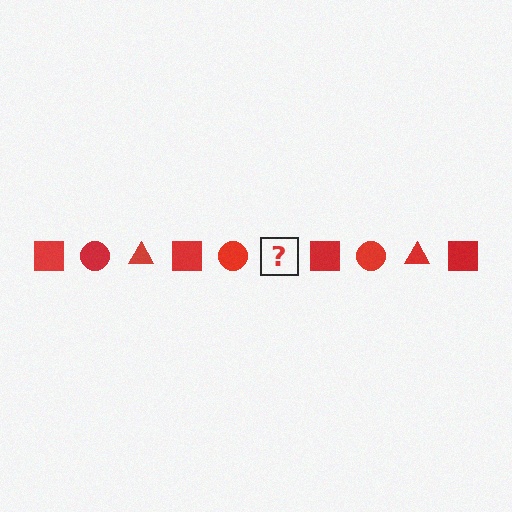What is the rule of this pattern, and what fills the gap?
The rule is that the pattern cycles through square, circle, triangle shapes in red. The gap should be filled with a red triangle.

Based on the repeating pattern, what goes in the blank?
The blank should be a red triangle.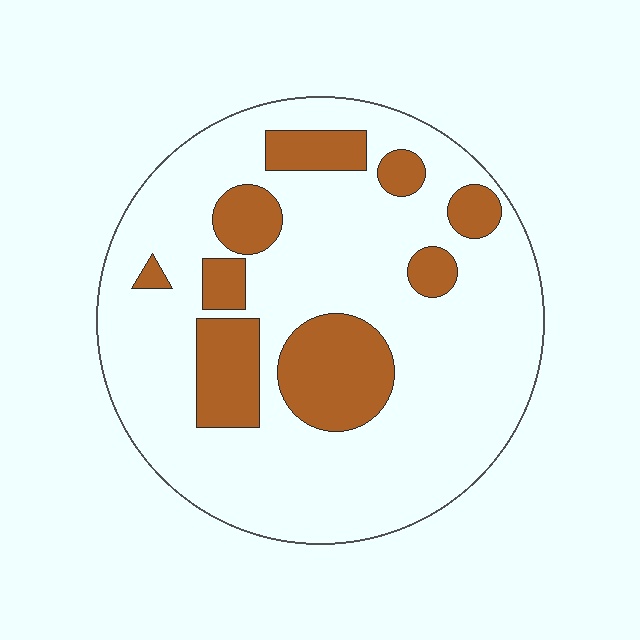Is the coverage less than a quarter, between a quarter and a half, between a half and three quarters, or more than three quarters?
Less than a quarter.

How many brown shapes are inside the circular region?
9.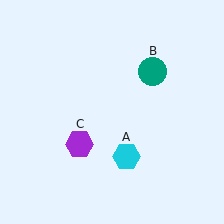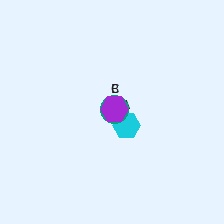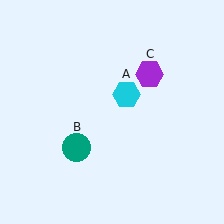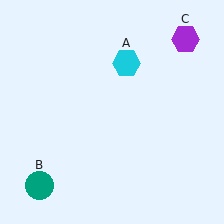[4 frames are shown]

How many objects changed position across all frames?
3 objects changed position: cyan hexagon (object A), teal circle (object B), purple hexagon (object C).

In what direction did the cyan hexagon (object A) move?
The cyan hexagon (object A) moved up.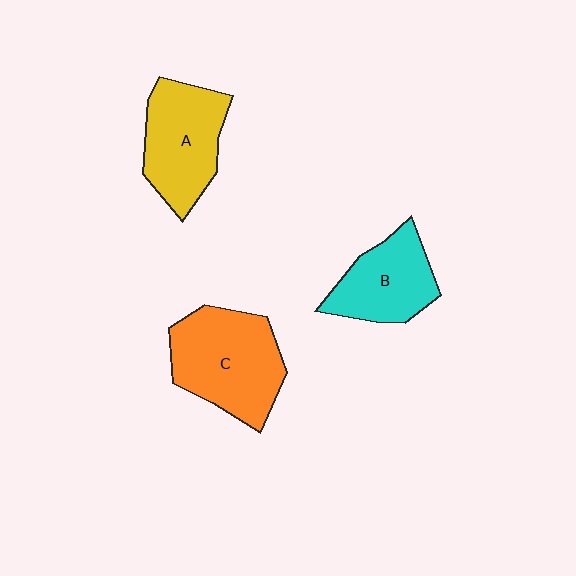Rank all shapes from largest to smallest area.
From largest to smallest: C (orange), A (yellow), B (cyan).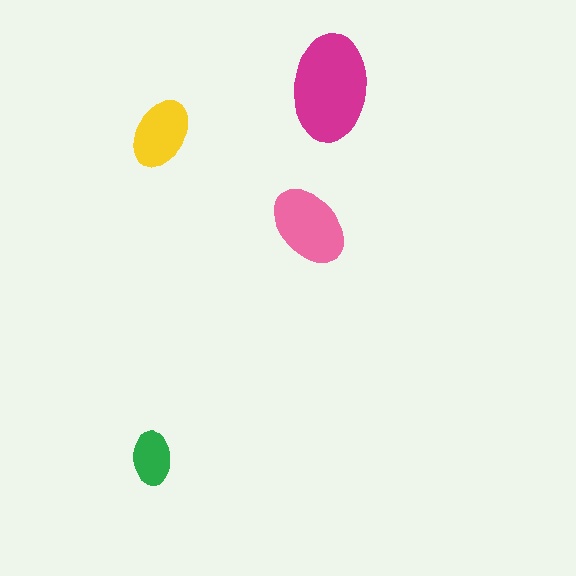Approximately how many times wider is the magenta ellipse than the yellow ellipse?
About 1.5 times wider.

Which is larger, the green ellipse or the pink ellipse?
The pink one.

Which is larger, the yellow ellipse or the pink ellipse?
The pink one.